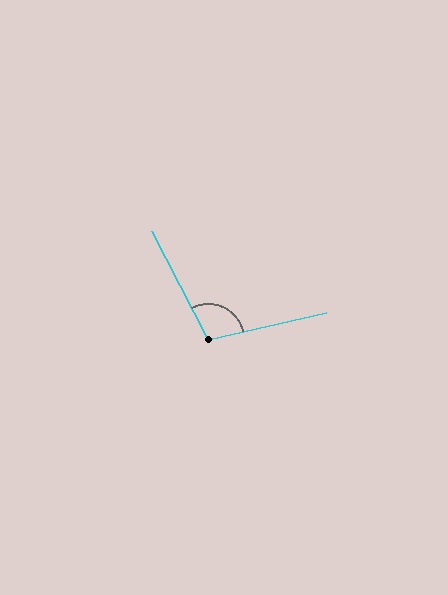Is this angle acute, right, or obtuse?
It is obtuse.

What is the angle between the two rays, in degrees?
Approximately 105 degrees.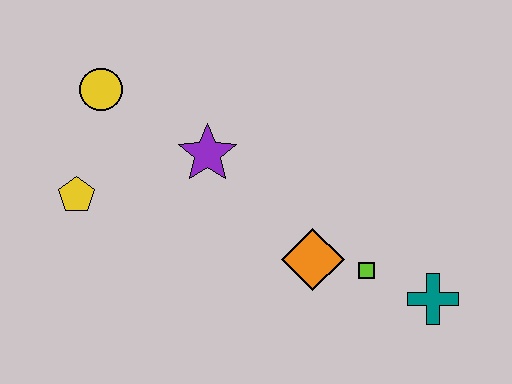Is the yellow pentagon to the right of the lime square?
No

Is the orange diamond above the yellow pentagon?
No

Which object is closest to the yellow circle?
The yellow pentagon is closest to the yellow circle.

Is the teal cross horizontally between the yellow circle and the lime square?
No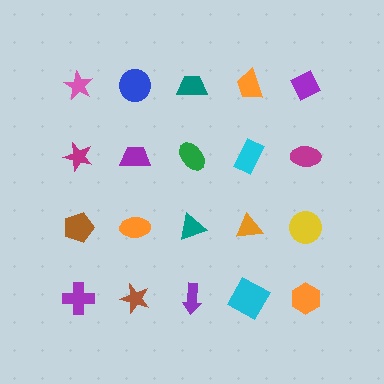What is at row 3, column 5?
A yellow circle.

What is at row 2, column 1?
A magenta star.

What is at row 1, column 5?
A purple diamond.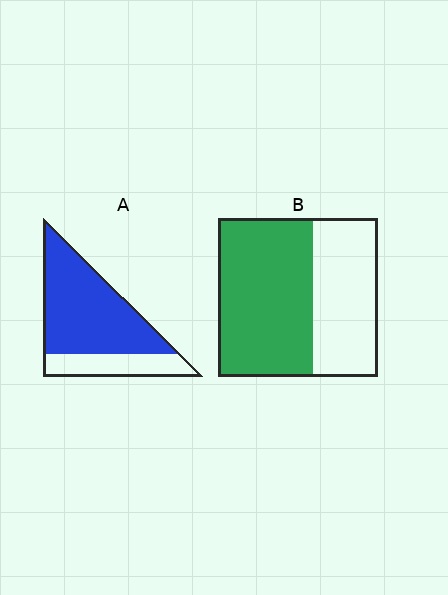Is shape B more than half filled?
Yes.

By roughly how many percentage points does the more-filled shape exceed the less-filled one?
By roughly 15 percentage points (A over B).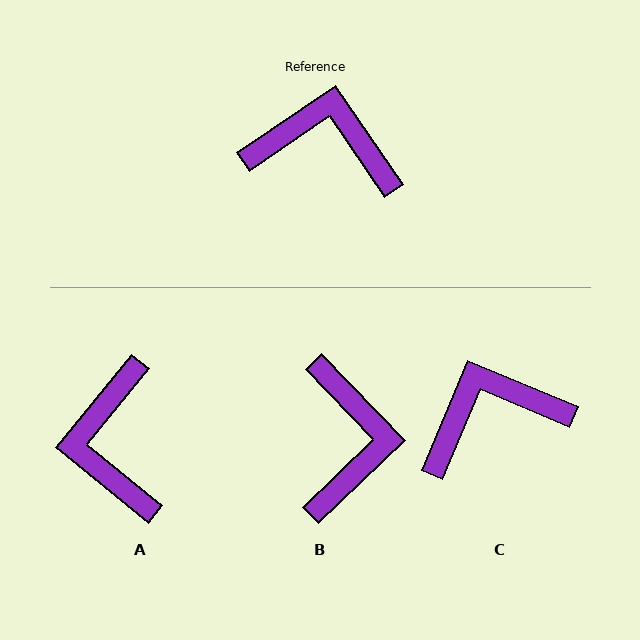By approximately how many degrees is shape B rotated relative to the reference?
Approximately 80 degrees clockwise.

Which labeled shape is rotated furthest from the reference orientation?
A, about 107 degrees away.